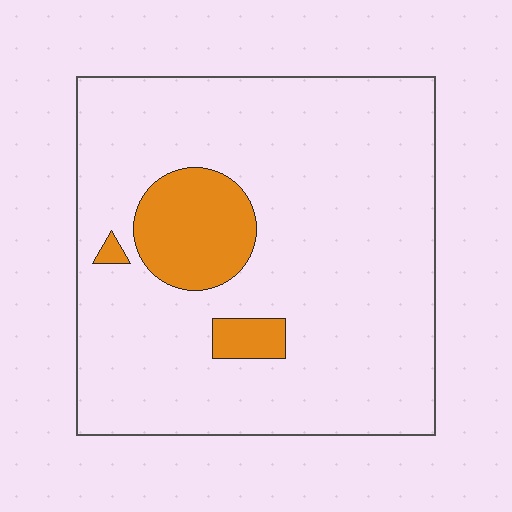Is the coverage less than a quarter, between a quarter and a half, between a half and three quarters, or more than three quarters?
Less than a quarter.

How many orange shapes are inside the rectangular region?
3.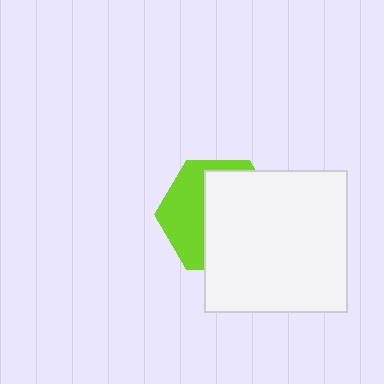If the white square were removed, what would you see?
You would see the complete lime hexagon.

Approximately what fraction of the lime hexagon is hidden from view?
Roughly 61% of the lime hexagon is hidden behind the white square.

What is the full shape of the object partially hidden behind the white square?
The partially hidden object is a lime hexagon.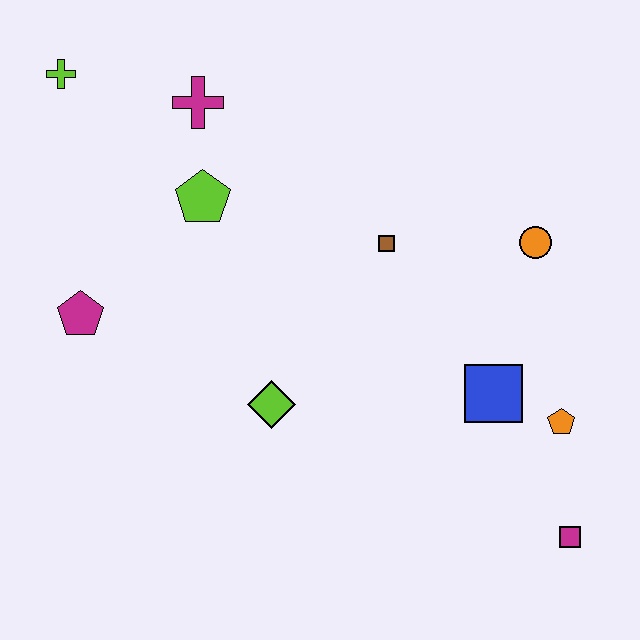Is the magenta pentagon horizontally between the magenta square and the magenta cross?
No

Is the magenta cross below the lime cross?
Yes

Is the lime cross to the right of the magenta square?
No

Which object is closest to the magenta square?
The orange pentagon is closest to the magenta square.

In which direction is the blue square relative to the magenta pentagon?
The blue square is to the right of the magenta pentagon.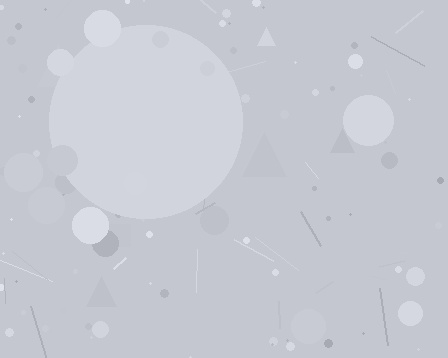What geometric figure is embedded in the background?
A circle is embedded in the background.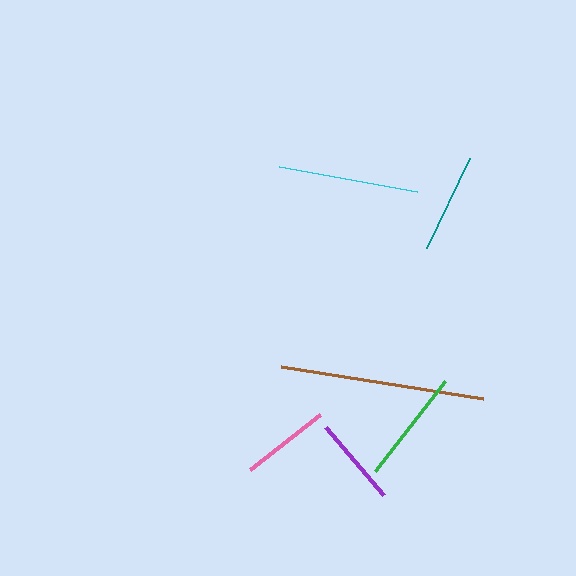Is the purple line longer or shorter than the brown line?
The brown line is longer than the purple line.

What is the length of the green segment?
The green segment is approximately 113 pixels long.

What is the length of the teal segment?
The teal segment is approximately 100 pixels long.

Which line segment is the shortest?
The pink line is the shortest at approximately 89 pixels.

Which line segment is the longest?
The brown line is the longest at approximately 204 pixels.